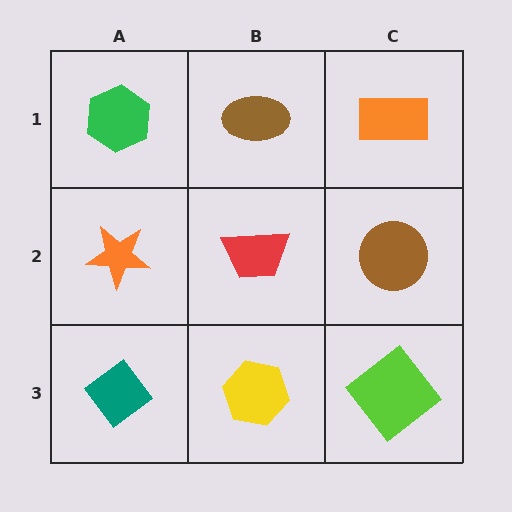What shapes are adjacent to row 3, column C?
A brown circle (row 2, column C), a yellow hexagon (row 3, column B).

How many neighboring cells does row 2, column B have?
4.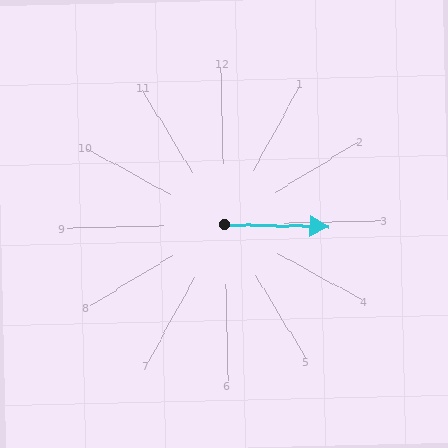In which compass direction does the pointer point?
East.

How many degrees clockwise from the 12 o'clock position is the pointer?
Approximately 93 degrees.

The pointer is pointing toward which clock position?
Roughly 3 o'clock.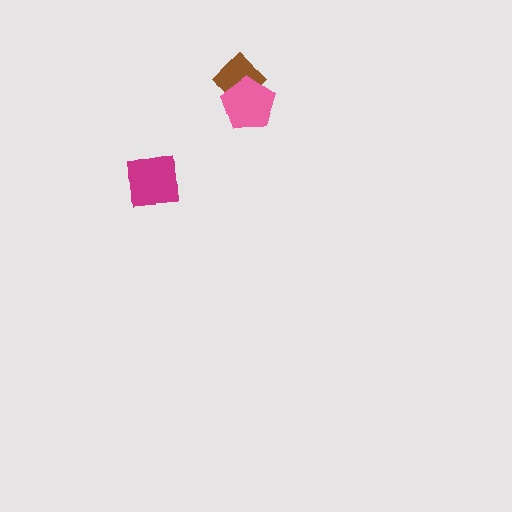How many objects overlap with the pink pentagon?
1 object overlaps with the pink pentagon.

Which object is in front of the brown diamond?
The pink pentagon is in front of the brown diamond.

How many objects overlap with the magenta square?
0 objects overlap with the magenta square.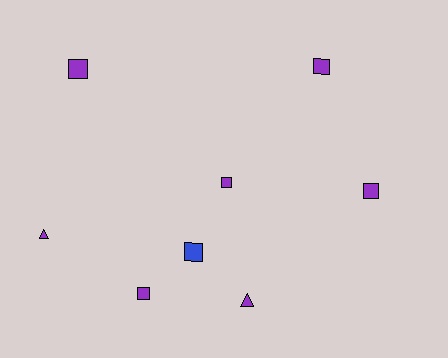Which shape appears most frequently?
Square, with 6 objects.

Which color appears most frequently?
Purple, with 7 objects.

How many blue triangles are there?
There are no blue triangles.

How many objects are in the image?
There are 8 objects.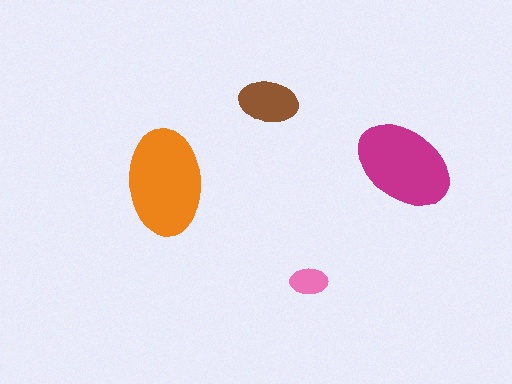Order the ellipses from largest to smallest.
the orange one, the magenta one, the brown one, the pink one.